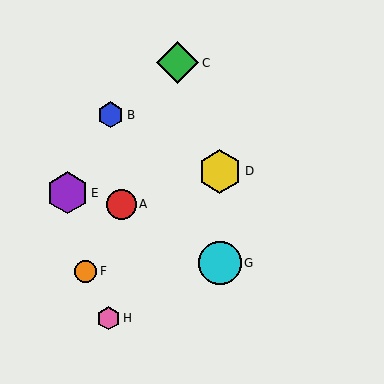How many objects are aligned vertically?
2 objects (D, G) are aligned vertically.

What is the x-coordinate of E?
Object E is at x≈67.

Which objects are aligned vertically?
Objects D, G are aligned vertically.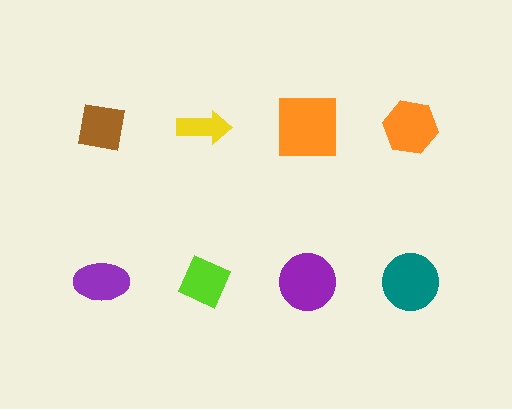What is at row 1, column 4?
An orange hexagon.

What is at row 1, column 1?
A brown square.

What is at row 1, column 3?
An orange square.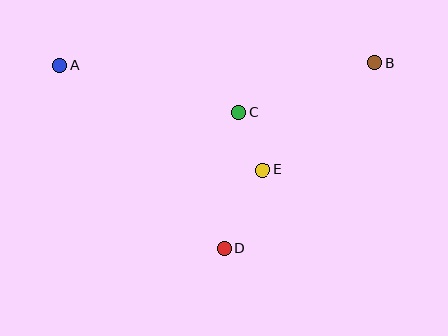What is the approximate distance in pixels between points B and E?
The distance between B and E is approximately 155 pixels.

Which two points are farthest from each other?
Points A and B are farthest from each other.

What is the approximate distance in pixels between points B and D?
The distance between B and D is approximately 239 pixels.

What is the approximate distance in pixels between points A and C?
The distance between A and C is approximately 186 pixels.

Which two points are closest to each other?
Points C and E are closest to each other.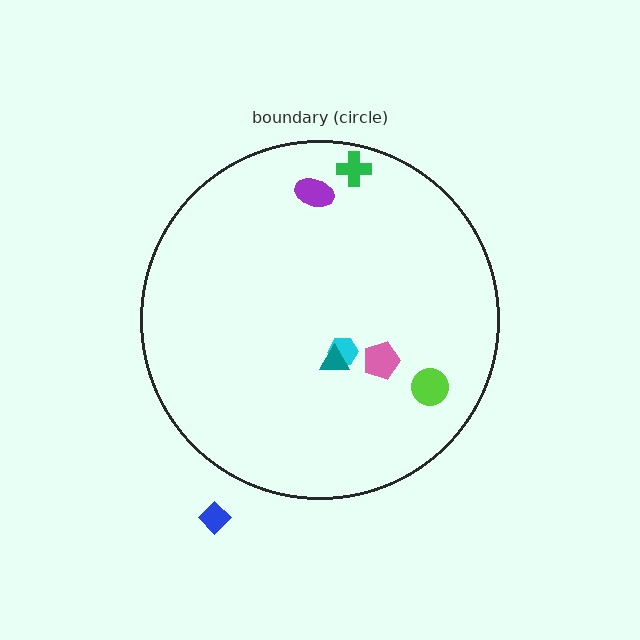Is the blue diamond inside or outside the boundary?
Outside.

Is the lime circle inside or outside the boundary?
Inside.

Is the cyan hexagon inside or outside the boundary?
Inside.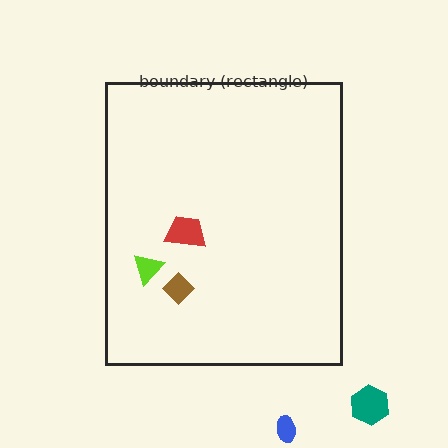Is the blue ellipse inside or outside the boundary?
Outside.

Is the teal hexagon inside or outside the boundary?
Outside.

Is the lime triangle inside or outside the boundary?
Inside.